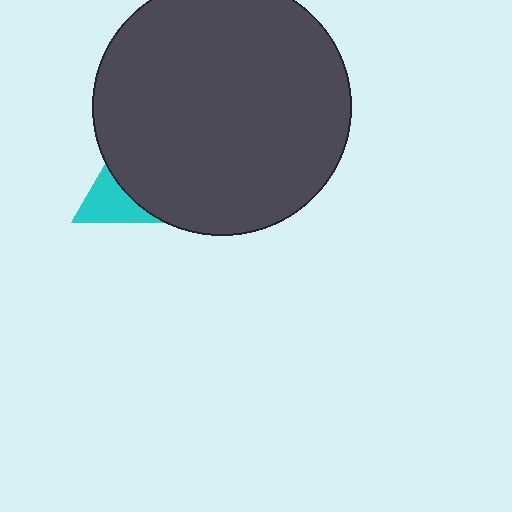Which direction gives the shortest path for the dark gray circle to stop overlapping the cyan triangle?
Moving right gives the shortest separation.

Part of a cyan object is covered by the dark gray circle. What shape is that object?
It is a triangle.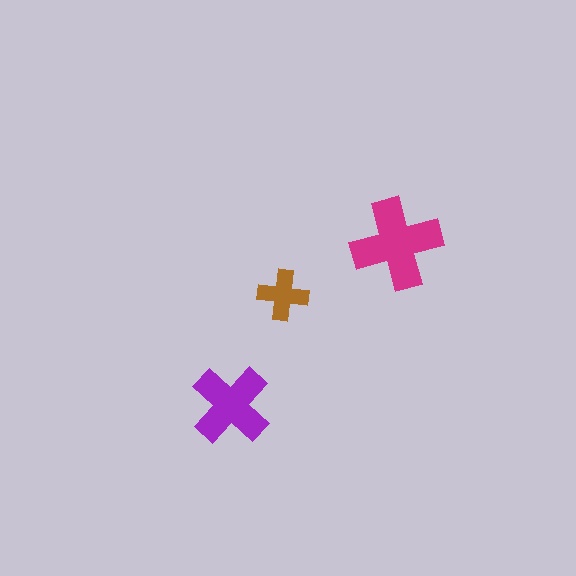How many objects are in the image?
There are 3 objects in the image.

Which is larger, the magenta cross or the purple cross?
The magenta one.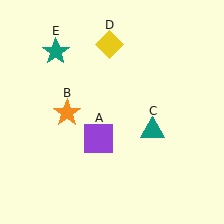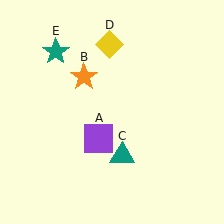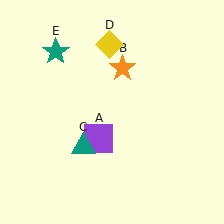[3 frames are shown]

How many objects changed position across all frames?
2 objects changed position: orange star (object B), teal triangle (object C).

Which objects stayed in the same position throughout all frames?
Purple square (object A) and yellow diamond (object D) and teal star (object E) remained stationary.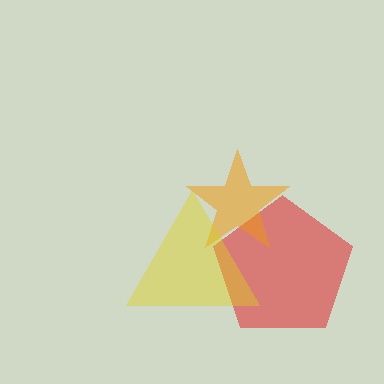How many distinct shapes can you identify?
There are 3 distinct shapes: a red pentagon, an orange star, a yellow triangle.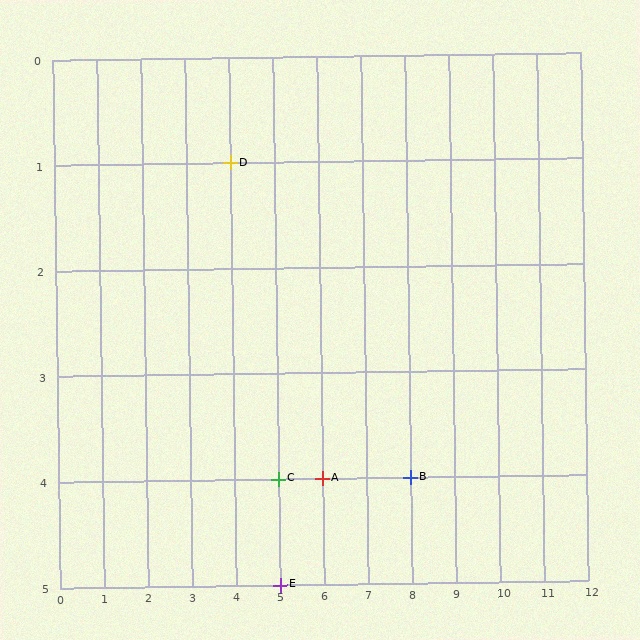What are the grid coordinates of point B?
Point B is at grid coordinates (8, 4).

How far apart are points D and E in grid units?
Points D and E are 1 column and 4 rows apart (about 4.1 grid units diagonally).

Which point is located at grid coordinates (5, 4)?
Point C is at (5, 4).